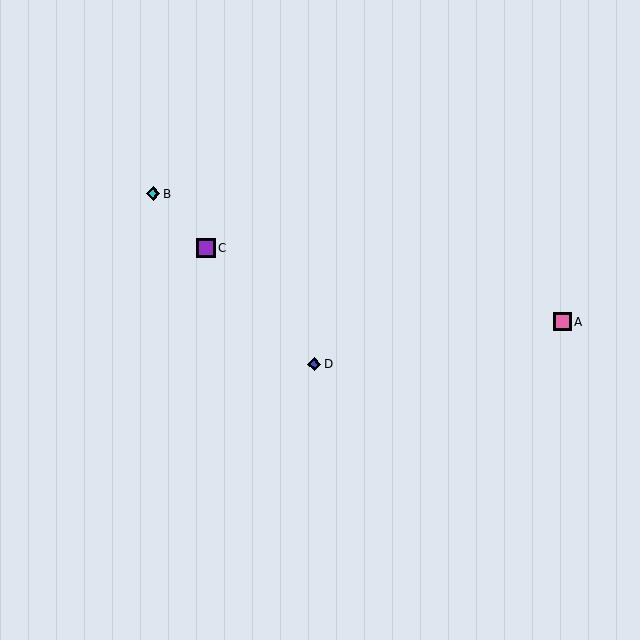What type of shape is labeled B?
Shape B is a cyan diamond.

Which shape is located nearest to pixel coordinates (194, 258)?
The purple square (labeled C) at (206, 248) is nearest to that location.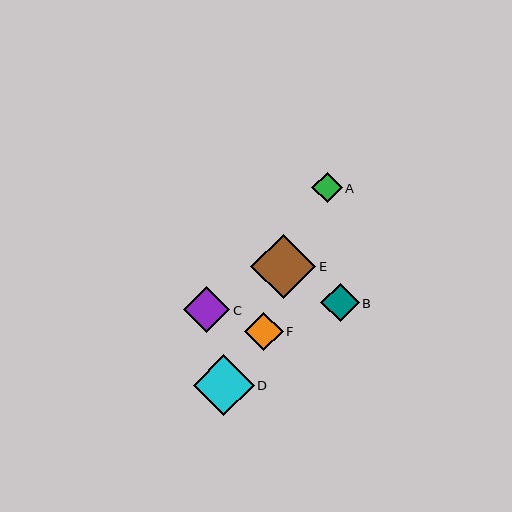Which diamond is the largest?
Diamond E is the largest with a size of approximately 65 pixels.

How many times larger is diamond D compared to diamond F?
Diamond D is approximately 1.6 times the size of diamond F.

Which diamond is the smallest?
Diamond A is the smallest with a size of approximately 30 pixels.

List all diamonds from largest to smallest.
From largest to smallest: E, D, C, F, B, A.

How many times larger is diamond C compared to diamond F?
Diamond C is approximately 1.2 times the size of diamond F.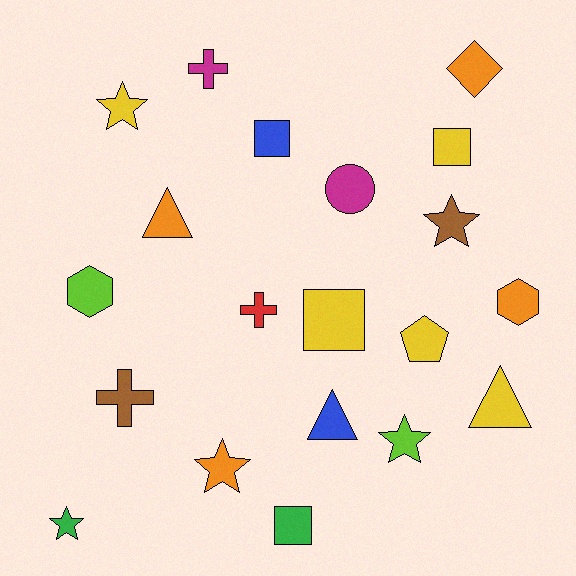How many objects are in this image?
There are 20 objects.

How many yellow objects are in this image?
There are 5 yellow objects.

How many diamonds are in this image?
There is 1 diamond.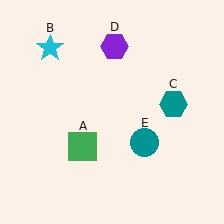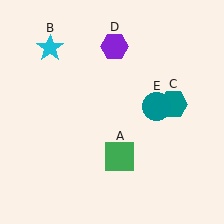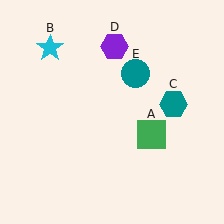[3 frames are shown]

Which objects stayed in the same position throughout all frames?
Cyan star (object B) and teal hexagon (object C) and purple hexagon (object D) remained stationary.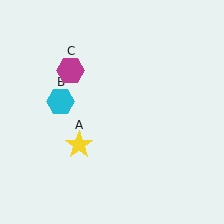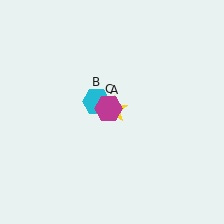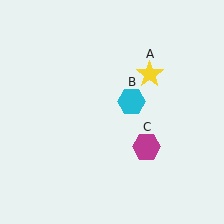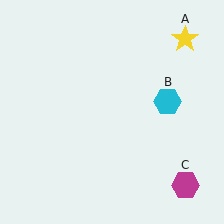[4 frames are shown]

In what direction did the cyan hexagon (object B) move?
The cyan hexagon (object B) moved right.